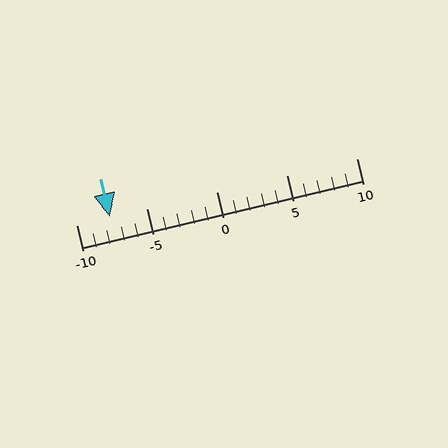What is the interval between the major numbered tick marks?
The major tick marks are spaced 5 units apart.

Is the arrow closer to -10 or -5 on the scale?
The arrow is closer to -10.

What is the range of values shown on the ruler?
The ruler shows values from -10 to 10.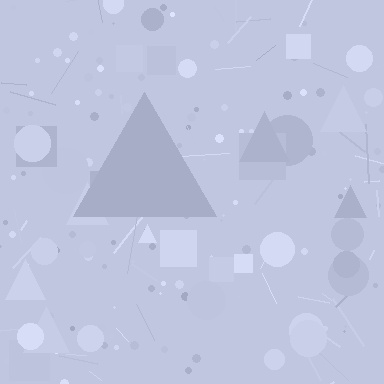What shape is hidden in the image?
A triangle is hidden in the image.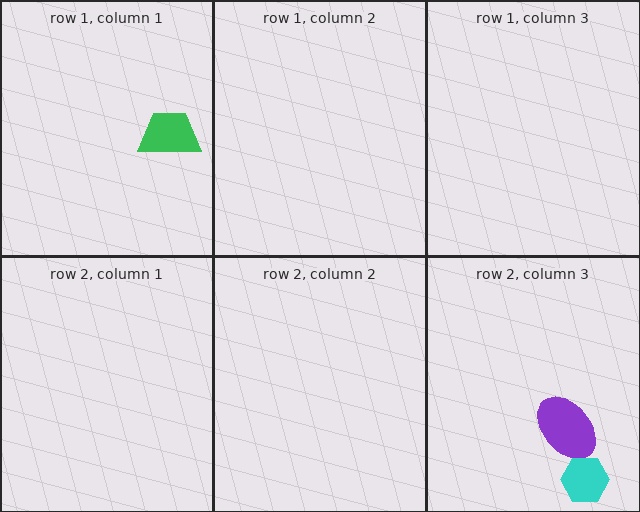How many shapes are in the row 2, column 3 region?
2.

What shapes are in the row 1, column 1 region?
The green trapezoid.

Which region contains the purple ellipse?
The row 2, column 3 region.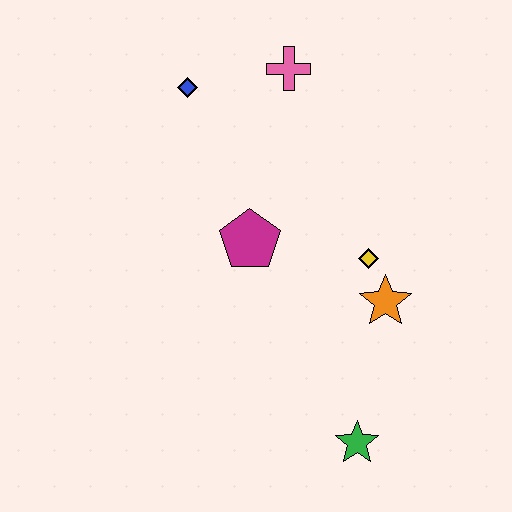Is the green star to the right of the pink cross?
Yes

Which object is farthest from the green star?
The blue diamond is farthest from the green star.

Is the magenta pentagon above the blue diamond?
No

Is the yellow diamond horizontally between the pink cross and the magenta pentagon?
No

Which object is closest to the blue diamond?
The pink cross is closest to the blue diamond.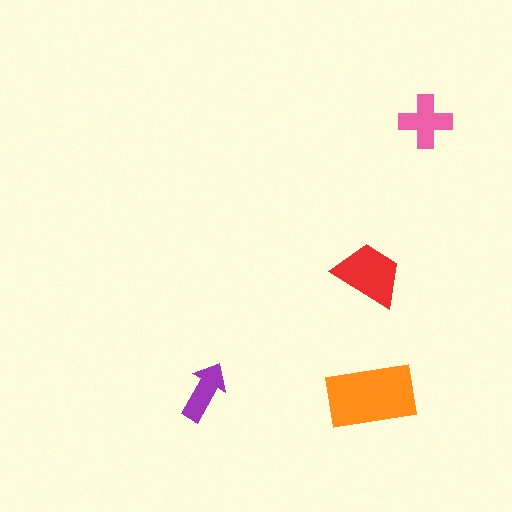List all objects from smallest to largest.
The purple arrow, the pink cross, the red trapezoid, the orange rectangle.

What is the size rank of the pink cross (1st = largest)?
3rd.